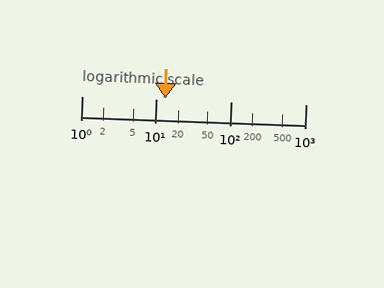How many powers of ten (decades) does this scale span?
The scale spans 3 decades, from 1 to 1000.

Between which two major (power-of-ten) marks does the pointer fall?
The pointer is between 10 and 100.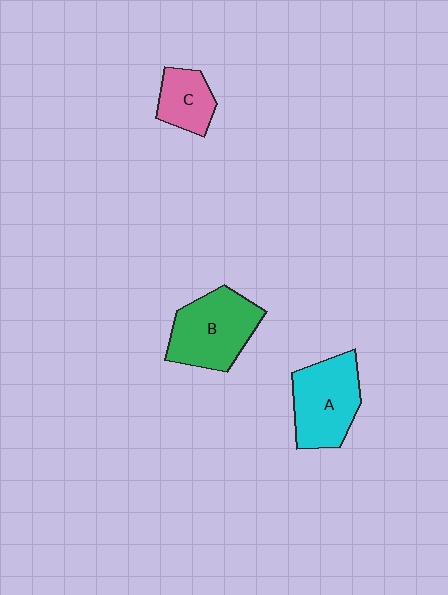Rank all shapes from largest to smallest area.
From largest to smallest: B (green), A (cyan), C (pink).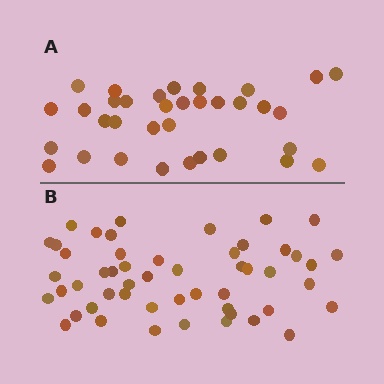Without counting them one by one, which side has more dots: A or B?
Region B (the bottom region) has more dots.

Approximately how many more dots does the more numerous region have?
Region B has approximately 15 more dots than region A.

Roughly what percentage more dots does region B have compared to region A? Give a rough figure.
About 50% more.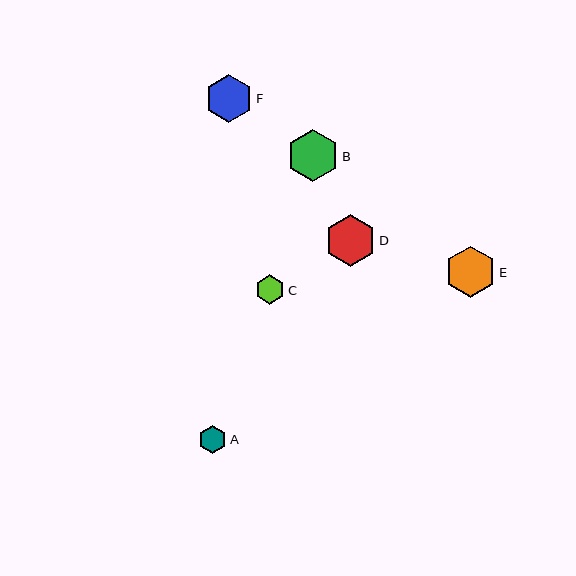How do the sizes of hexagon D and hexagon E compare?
Hexagon D and hexagon E are approximately the same size.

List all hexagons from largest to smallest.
From largest to smallest: B, D, E, F, C, A.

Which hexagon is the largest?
Hexagon B is the largest with a size of approximately 52 pixels.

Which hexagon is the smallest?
Hexagon A is the smallest with a size of approximately 28 pixels.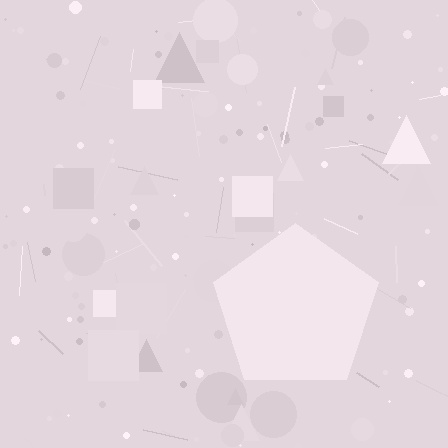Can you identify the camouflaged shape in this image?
The camouflaged shape is a pentagon.